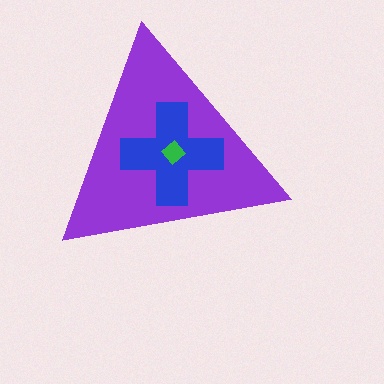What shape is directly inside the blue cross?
The green diamond.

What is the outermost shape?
The purple triangle.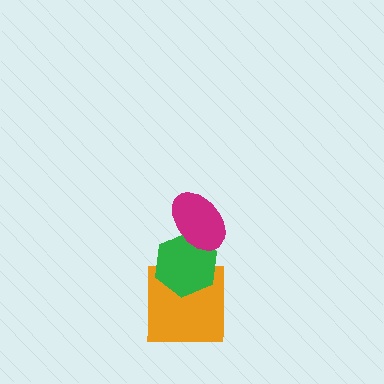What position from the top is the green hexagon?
The green hexagon is 2nd from the top.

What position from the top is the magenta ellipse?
The magenta ellipse is 1st from the top.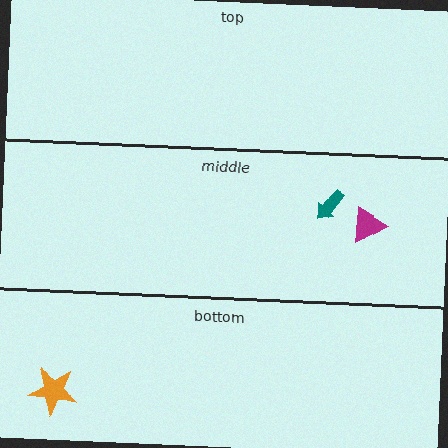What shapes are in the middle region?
The teal arrow, the magenta triangle.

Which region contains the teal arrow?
The middle region.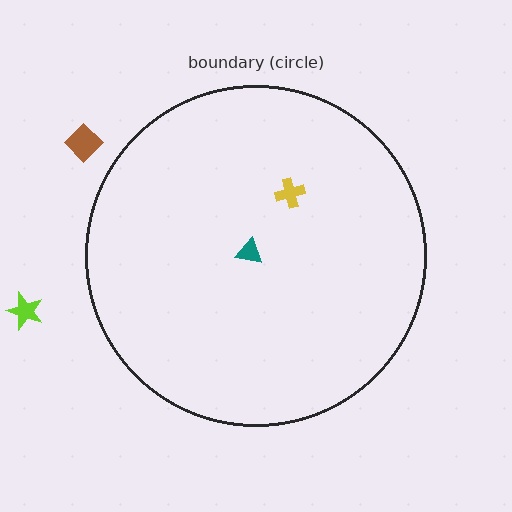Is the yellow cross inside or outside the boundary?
Inside.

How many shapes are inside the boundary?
2 inside, 2 outside.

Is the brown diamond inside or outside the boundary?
Outside.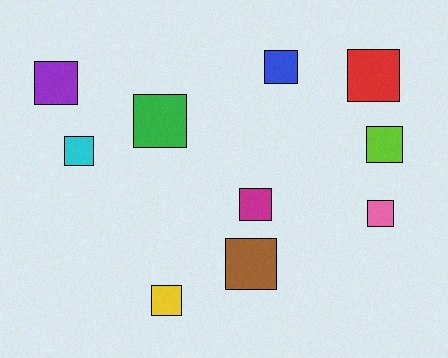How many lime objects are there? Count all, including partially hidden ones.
There is 1 lime object.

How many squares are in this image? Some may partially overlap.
There are 10 squares.